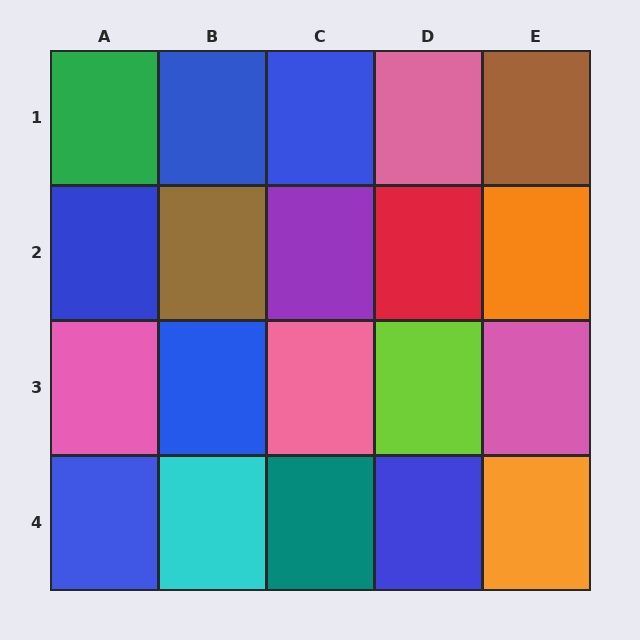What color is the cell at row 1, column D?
Pink.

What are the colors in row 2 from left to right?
Blue, brown, purple, red, orange.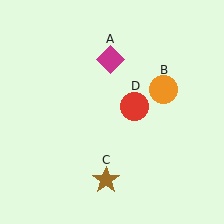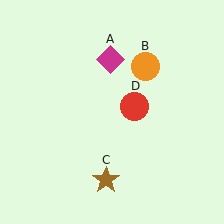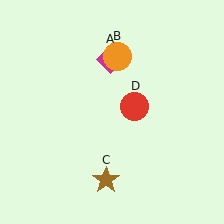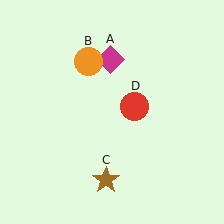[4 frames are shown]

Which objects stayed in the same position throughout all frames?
Magenta diamond (object A) and brown star (object C) and red circle (object D) remained stationary.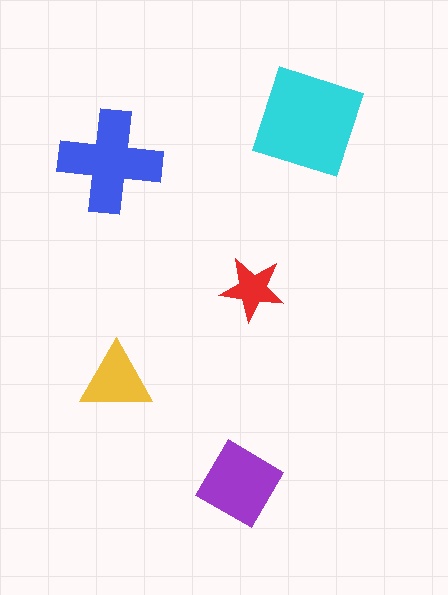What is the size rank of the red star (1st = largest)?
5th.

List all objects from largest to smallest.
The cyan square, the blue cross, the purple diamond, the yellow triangle, the red star.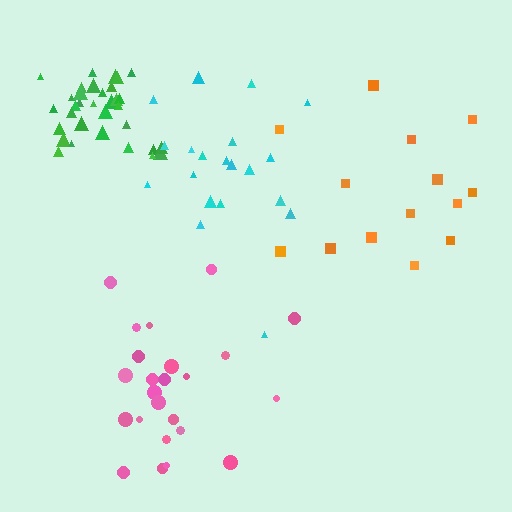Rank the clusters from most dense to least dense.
green, pink, cyan, orange.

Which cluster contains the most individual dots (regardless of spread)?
Green (33).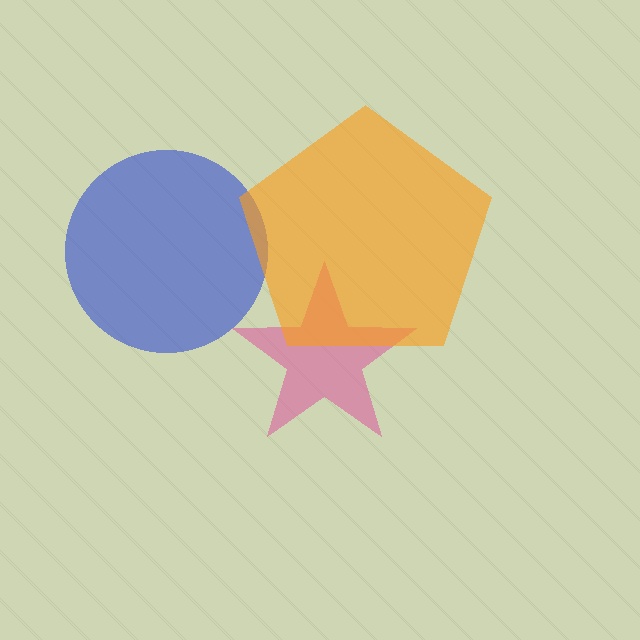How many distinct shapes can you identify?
There are 3 distinct shapes: a pink star, a blue circle, an orange pentagon.